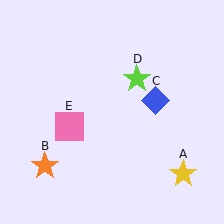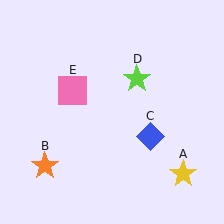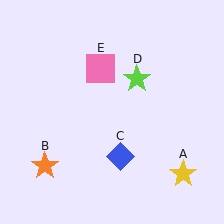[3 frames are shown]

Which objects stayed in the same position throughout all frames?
Yellow star (object A) and orange star (object B) and lime star (object D) remained stationary.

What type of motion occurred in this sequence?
The blue diamond (object C), pink square (object E) rotated clockwise around the center of the scene.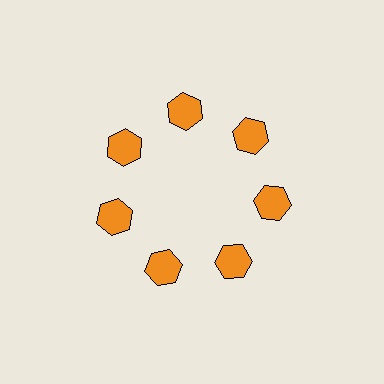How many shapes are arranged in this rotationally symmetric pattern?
There are 7 shapes, arranged in 7 groups of 1.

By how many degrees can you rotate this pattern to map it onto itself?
The pattern maps onto itself every 51 degrees of rotation.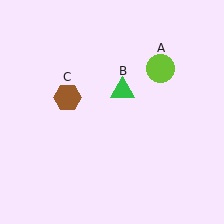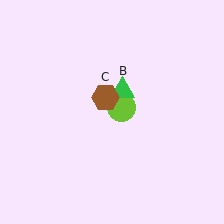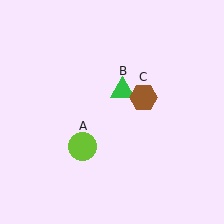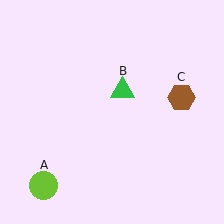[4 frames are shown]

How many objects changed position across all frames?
2 objects changed position: lime circle (object A), brown hexagon (object C).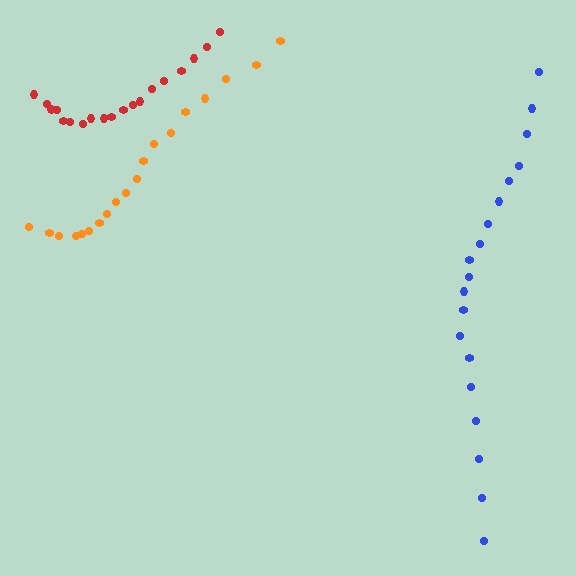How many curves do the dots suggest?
There are 3 distinct paths.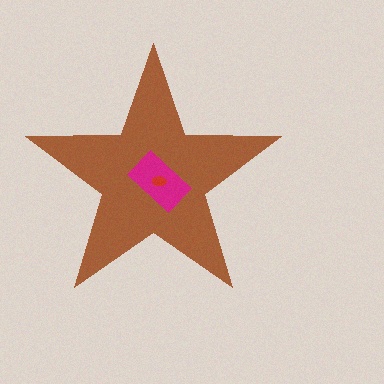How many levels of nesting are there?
3.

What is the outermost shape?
The brown star.